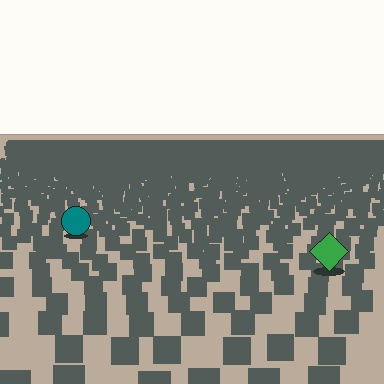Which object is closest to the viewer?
The green diamond is closest. The texture marks near it are larger and more spread out.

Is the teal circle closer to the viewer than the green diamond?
No. The green diamond is closer — you can tell from the texture gradient: the ground texture is coarser near it.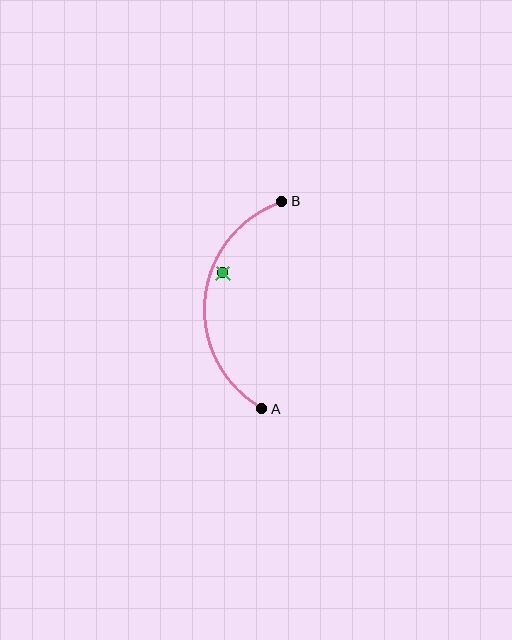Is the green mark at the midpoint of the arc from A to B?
No — the green mark does not lie on the arc at all. It sits slightly inside the curve.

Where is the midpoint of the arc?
The arc midpoint is the point on the curve farthest from the straight line joining A and B. It sits to the left of that line.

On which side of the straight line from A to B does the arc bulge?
The arc bulges to the left of the straight line connecting A and B.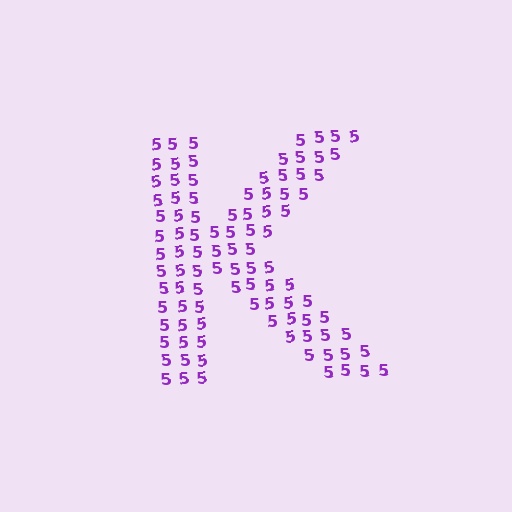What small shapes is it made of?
It is made of small digit 5's.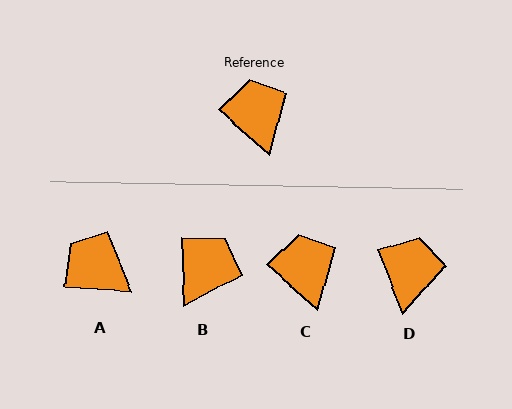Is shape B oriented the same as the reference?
No, it is off by about 46 degrees.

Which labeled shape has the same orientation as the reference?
C.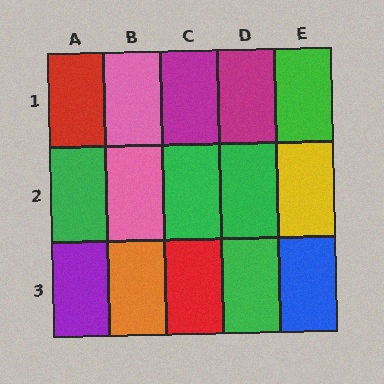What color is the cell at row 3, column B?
Orange.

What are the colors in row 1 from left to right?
Red, pink, magenta, magenta, green.